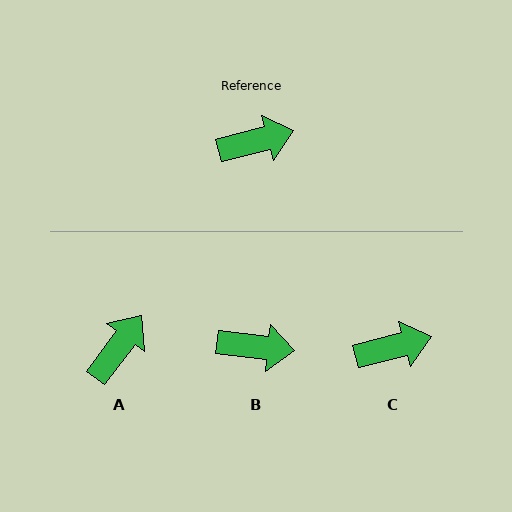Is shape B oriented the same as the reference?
No, it is off by about 21 degrees.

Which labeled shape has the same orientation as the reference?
C.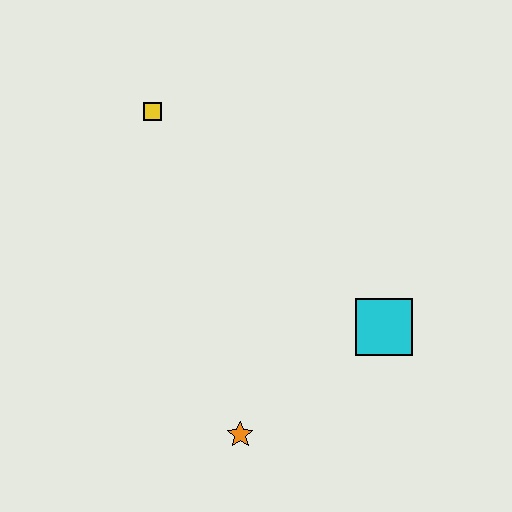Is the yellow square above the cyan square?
Yes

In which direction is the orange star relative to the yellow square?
The orange star is below the yellow square.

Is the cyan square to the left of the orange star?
No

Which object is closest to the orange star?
The cyan square is closest to the orange star.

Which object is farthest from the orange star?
The yellow square is farthest from the orange star.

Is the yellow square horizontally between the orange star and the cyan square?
No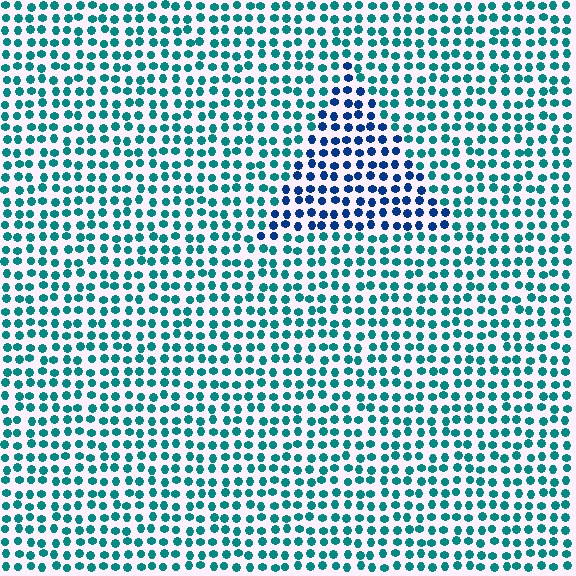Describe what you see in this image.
The image is filled with small teal elements in a uniform arrangement. A triangle-shaped region is visible where the elements are tinted to a slightly different hue, forming a subtle color boundary.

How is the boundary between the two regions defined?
The boundary is defined purely by a slight shift in hue (about 41 degrees). Spacing, size, and orientation are identical on both sides.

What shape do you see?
I see a triangle.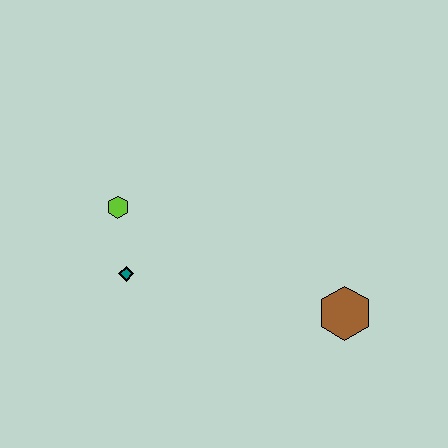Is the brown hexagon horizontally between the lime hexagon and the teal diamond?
No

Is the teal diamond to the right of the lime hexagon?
Yes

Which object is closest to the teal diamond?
The lime hexagon is closest to the teal diamond.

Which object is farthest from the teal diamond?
The brown hexagon is farthest from the teal diamond.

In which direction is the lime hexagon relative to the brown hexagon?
The lime hexagon is to the left of the brown hexagon.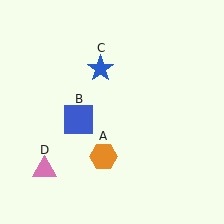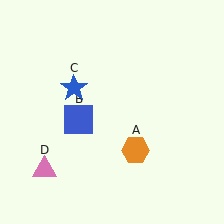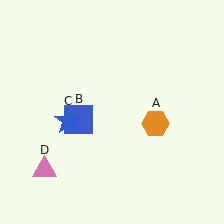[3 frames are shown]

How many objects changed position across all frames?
2 objects changed position: orange hexagon (object A), blue star (object C).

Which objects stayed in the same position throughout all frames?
Blue square (object B) and pink triangle (object D) remained stationary.